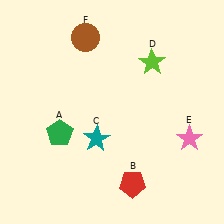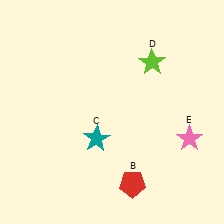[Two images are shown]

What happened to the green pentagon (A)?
The green pentagon (A) was removed in Image 2. It was in the bottom-left area of Image 1.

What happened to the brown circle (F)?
The brown circle (F) was removed in Image 2. It was in the top-left area of Image 1.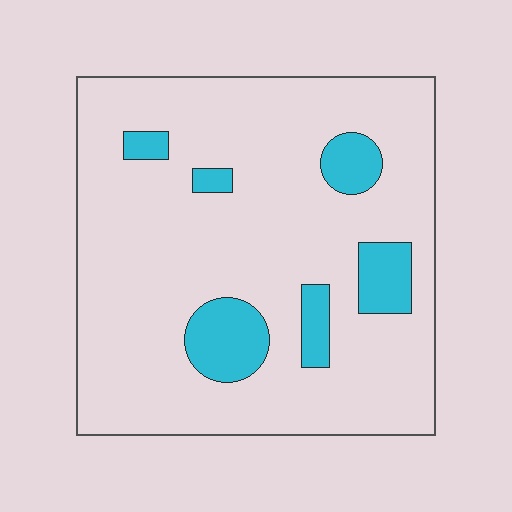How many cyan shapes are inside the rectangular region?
6.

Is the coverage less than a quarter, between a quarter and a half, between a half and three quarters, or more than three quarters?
Less than a quarter.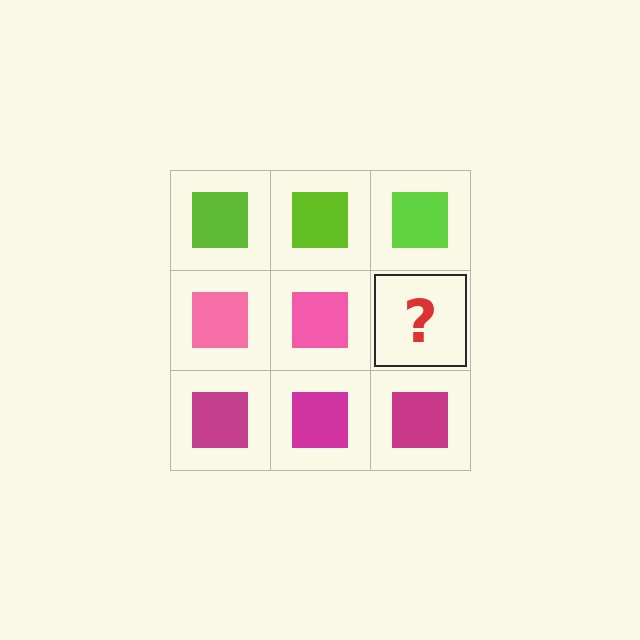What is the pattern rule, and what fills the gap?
The rule is that each row has a consistent color. The gap should be filled with a pink square.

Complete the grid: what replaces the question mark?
The question mark should be replaced with a pink square.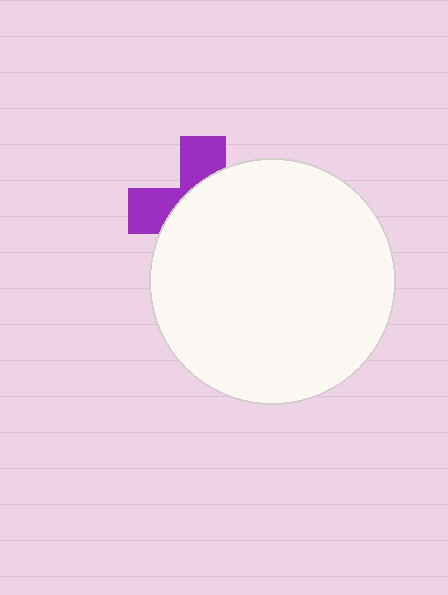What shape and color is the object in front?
The object in front is a white circle.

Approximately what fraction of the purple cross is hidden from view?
Roughly 65% of the purple cross is hidden behind the white circle.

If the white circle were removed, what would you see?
You would see the complete purple cross.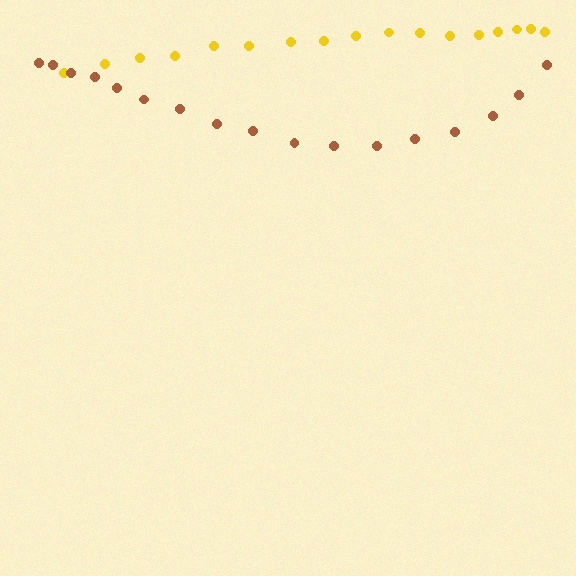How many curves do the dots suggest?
There are 2 distinct paths.